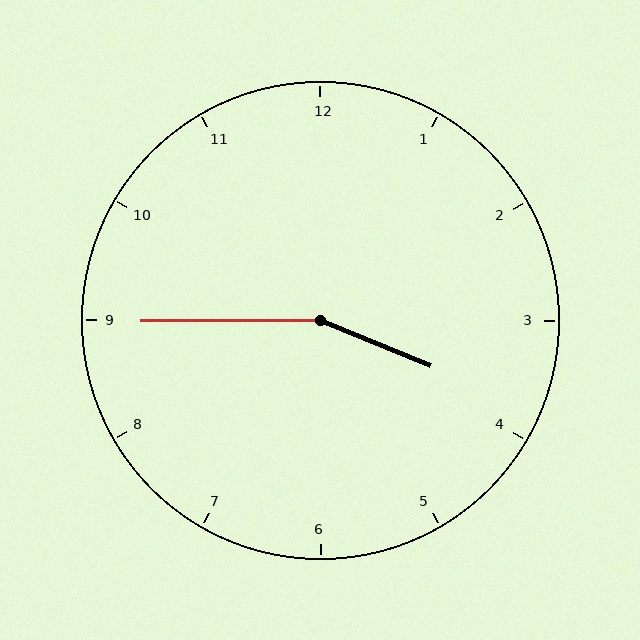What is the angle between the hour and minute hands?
Approximately 158 degrees.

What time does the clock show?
3:45.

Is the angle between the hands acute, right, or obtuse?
It is obtuse.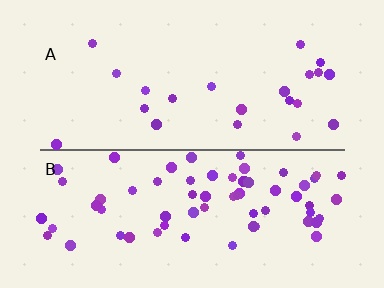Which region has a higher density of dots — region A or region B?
B (the bottom).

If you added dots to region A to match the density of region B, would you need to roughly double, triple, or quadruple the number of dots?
Approximately triple.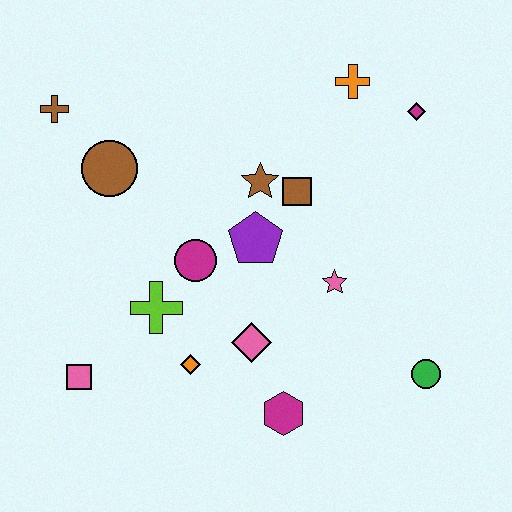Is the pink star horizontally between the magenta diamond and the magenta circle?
Yes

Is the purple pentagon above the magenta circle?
Yes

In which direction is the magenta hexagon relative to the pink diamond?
The magenta hexagon is below the pink diamond.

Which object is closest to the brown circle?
The brown cross is closest to the brown circle.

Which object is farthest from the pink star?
The brown cross is farthest from the pink star.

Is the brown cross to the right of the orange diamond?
No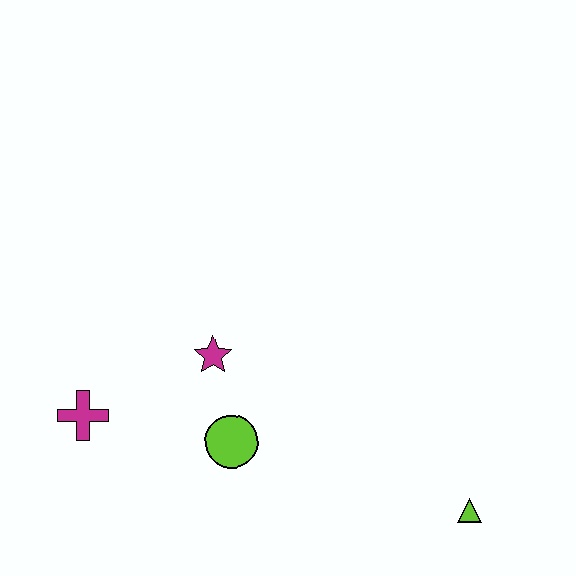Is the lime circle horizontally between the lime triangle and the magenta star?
Yes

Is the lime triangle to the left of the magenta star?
No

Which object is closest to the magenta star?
The lime circle is closest to the magenta star.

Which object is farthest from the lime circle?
The lime triangle is farthest from the lime circle.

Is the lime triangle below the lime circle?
Yes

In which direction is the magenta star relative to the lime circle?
The magenta star is above the lime circle.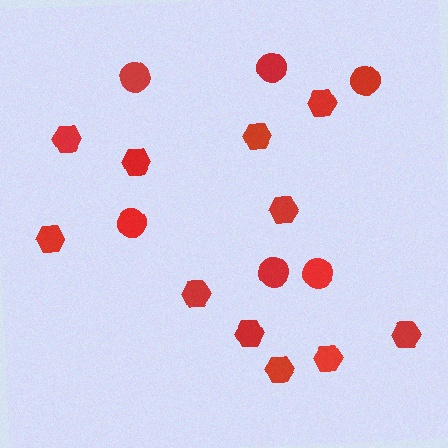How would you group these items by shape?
There are 2 groups: one group of hexagons (11) and one group of circles (6).